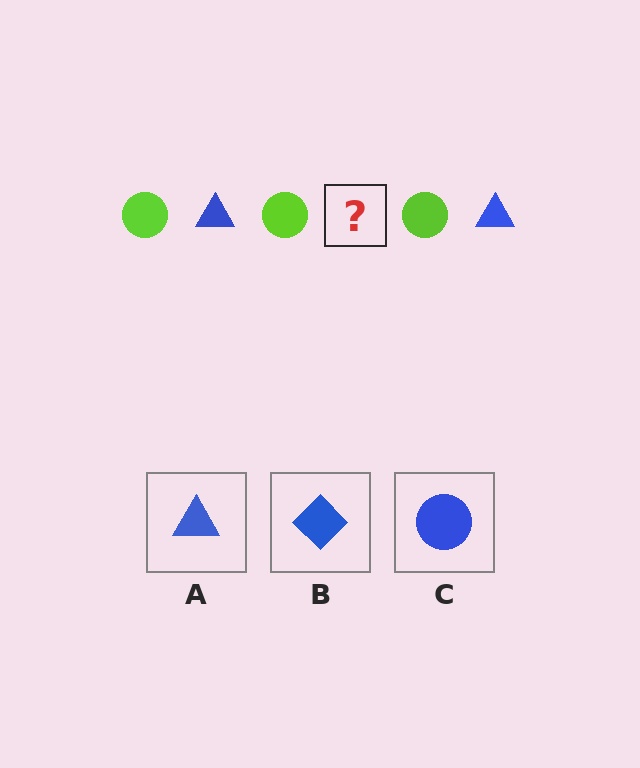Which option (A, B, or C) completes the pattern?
A.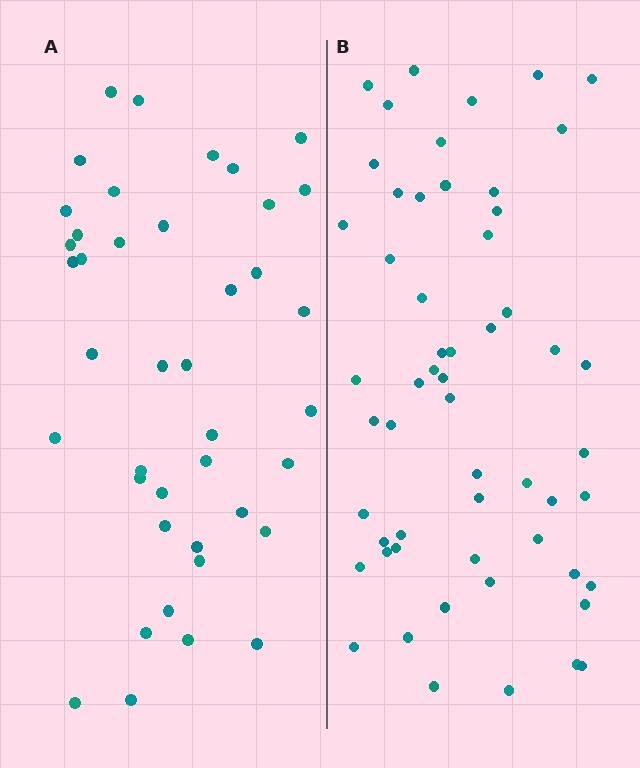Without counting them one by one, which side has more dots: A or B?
Region B (the right region) has more dots.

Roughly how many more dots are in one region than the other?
Region B has approximately 15 more dots than region A.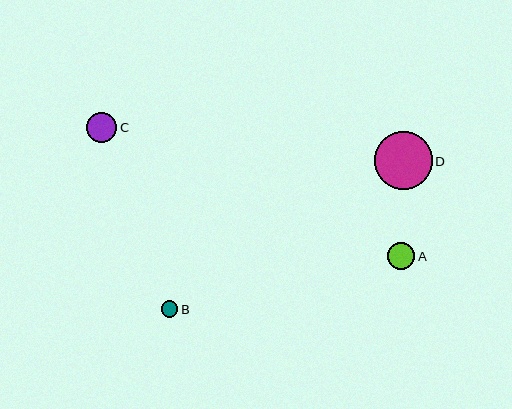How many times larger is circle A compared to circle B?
Circle A is approximately 1.7 times the size of circle B.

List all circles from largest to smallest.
From largest to smallest: D, C, A, B.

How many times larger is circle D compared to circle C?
Circle D is approximately 1.9 times the size of circle C.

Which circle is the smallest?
Circle B is the smallest with a size of approximately 16 pixels.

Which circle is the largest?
Circle D is the largest with a size of approximately 58 pixels.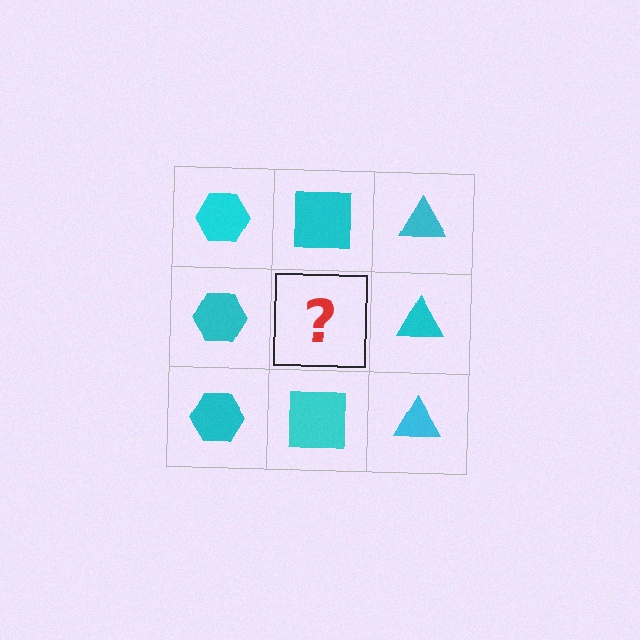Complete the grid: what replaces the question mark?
The question mark should be replaced with a cyan square.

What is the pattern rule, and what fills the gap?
The rule is that each column has a consistent shape. The gap should be filled with a cyan square.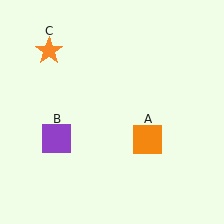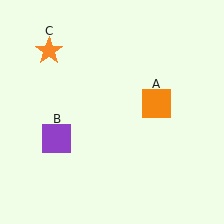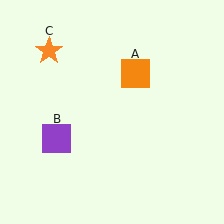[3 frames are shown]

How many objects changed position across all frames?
1 object changed position: orange square (object A).